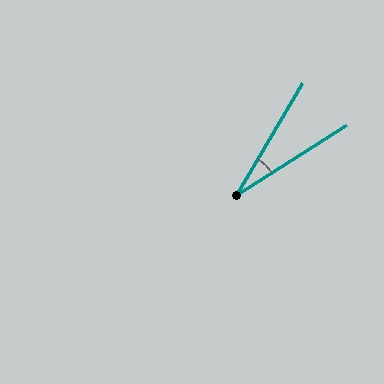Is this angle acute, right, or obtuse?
It is acute.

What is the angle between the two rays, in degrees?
Approximately 27 degrees.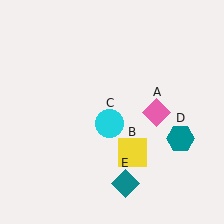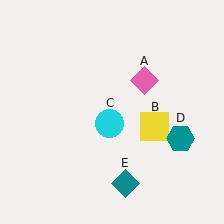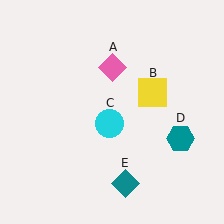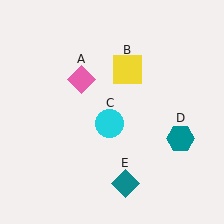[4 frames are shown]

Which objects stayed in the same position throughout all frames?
Cyan circle (object C) and teal hexagon (object D) and teal diamond (object E) remained stationary.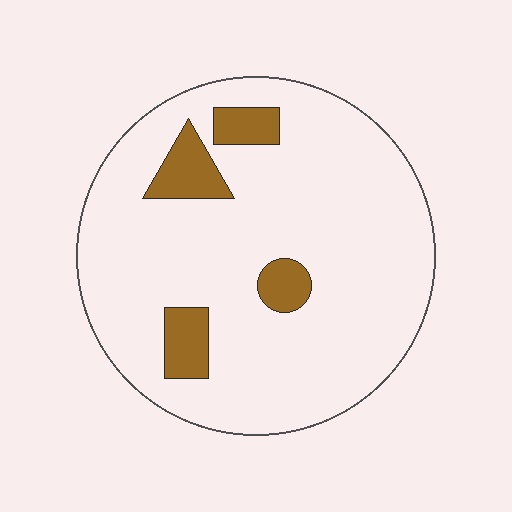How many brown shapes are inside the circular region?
4.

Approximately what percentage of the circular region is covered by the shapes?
Approximately 10%.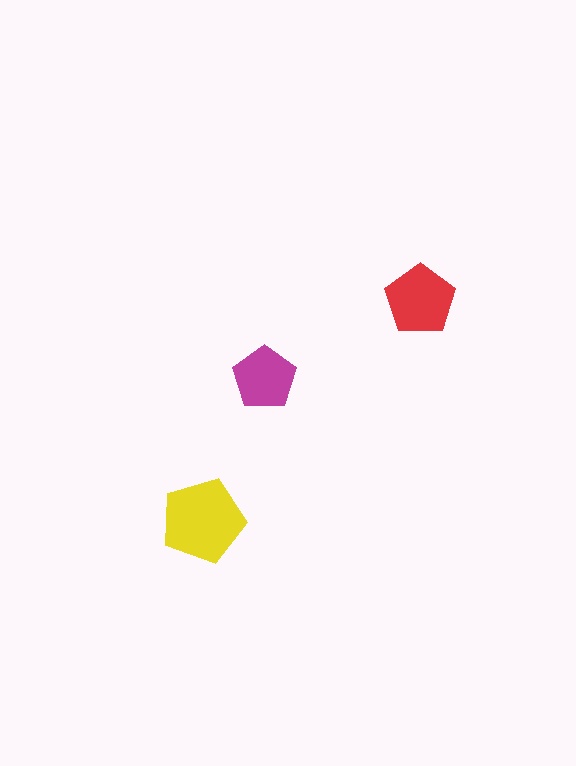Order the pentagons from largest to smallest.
the yellow one, the red one, the magenta one.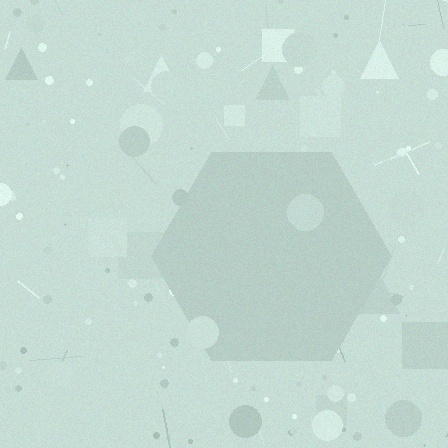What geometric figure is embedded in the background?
A hexagon is embedded in the background.